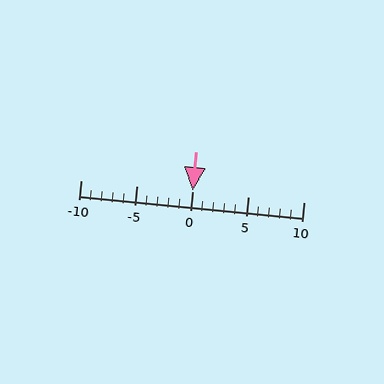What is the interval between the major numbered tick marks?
The major tick marks are spaced 5 units apart.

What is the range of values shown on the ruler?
The ruler shows values from -10 to 10.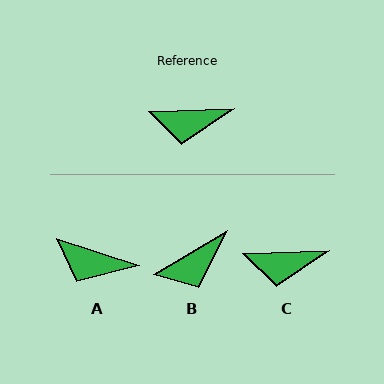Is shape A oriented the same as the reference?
No, it is off by about 20 degrees.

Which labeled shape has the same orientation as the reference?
C.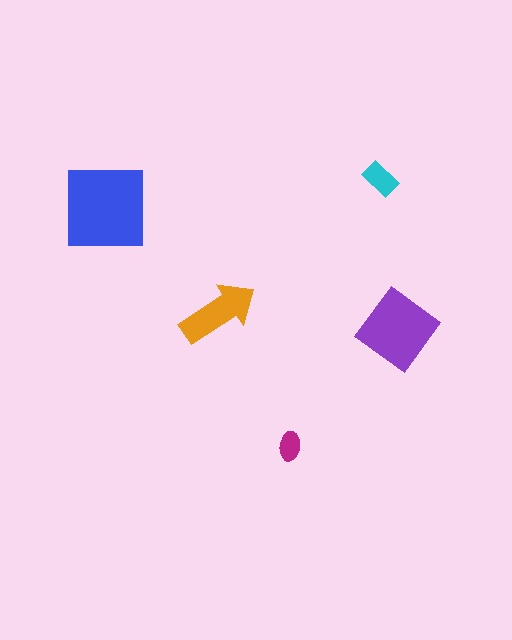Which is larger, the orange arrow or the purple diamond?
The purple diamond.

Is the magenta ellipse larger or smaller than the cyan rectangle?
Smaller.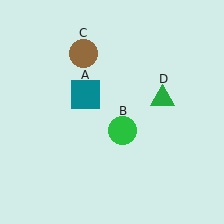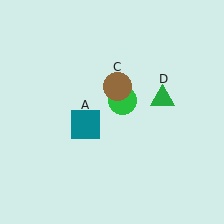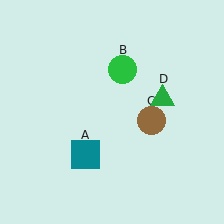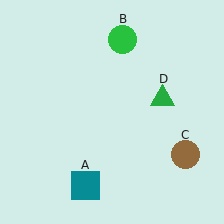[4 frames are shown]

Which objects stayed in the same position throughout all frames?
Green triangle (object D) remained stationary.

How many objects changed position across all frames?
3 objects changed position: teal square (object A), green circle (object B), brown circle (object C).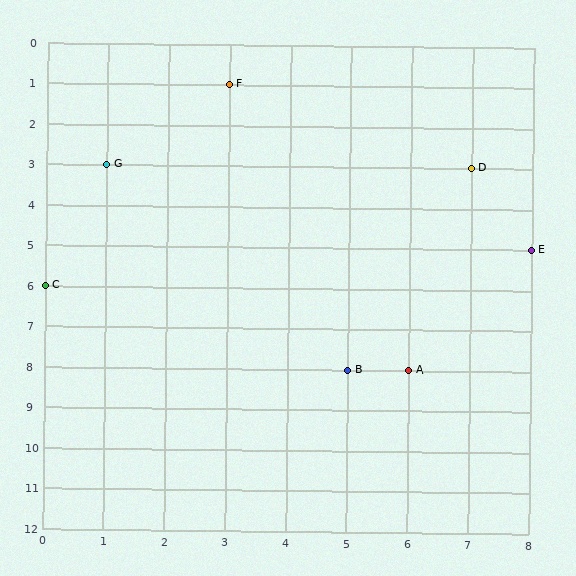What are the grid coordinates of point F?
Point F is at grid coordinates (3, 1).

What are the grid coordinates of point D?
Point D is at grid coordinates (7, 3).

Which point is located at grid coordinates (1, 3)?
Point G is at (1, 3).